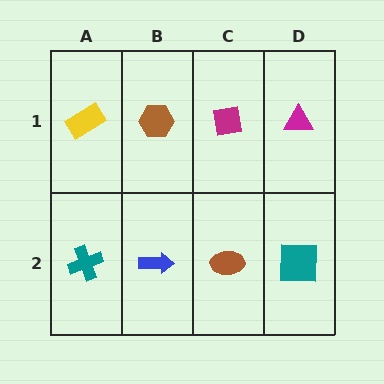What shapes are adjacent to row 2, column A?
A yellow rectangle (row 1, column A), a blue arrow (row 2, column B).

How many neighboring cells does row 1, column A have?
2.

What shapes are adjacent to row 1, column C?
A brown ellipse (row 2, column C), a brown hexagon (row 1, column B), a magenta triangle (row 1, column D).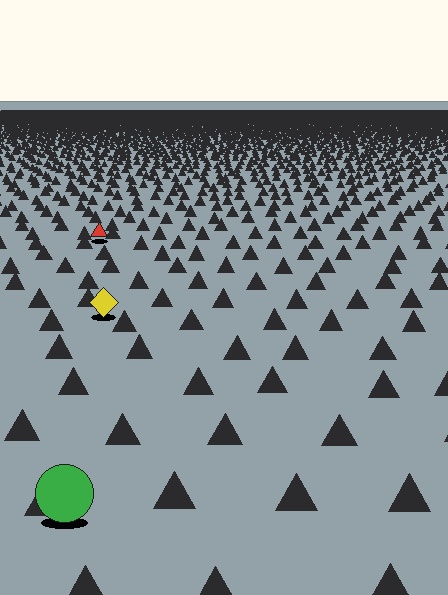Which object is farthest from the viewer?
The red triangle is farthest from the viewer. It appears smaller and the ground texture around it is denser.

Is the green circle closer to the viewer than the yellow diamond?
Yes. The green circle is closer — you can tell from the texture gradient: the ground texture is coarser near it.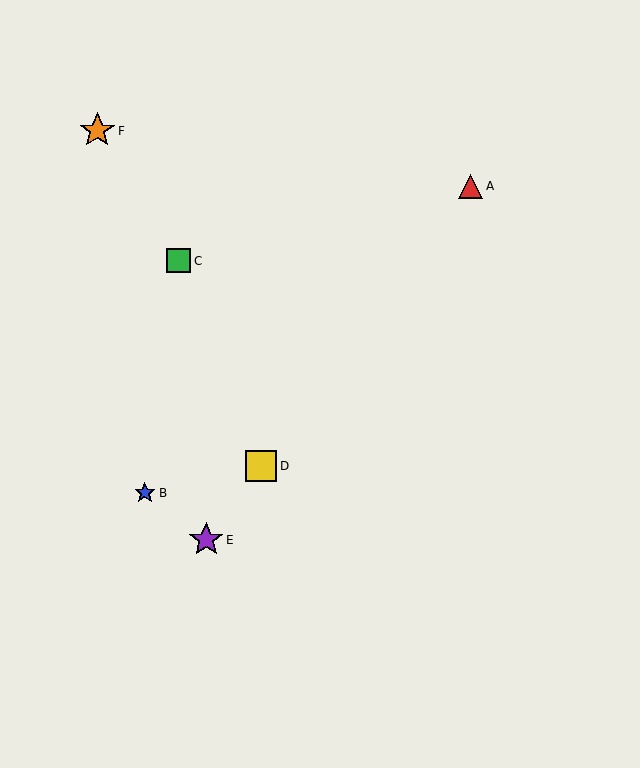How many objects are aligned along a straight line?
3 objects (A, D, E) are aligned along a straight line.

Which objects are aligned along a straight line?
Objects A, D, E are aligned along a straight line.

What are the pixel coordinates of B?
Object B is at (145, 493).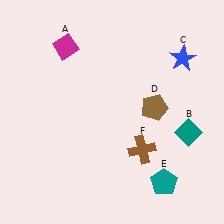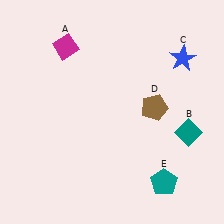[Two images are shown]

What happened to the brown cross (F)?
The brown cross (F) was removed in Image 2. It was in the bottom-right area of Image 1.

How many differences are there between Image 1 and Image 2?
There is 1 difference between the two images.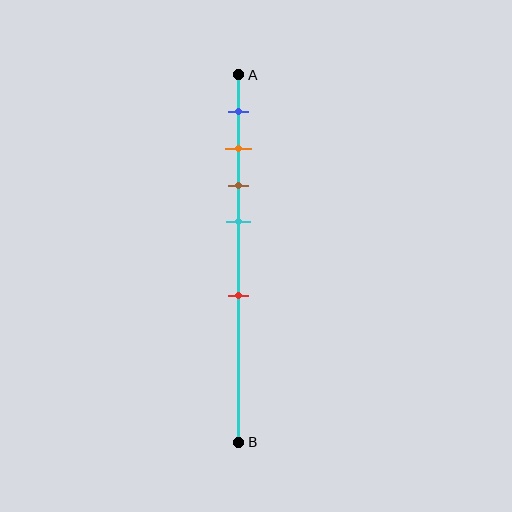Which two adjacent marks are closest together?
The orange and brown marks are the closest adjacent pair.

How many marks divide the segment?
There are 5 marks dividing the segment.